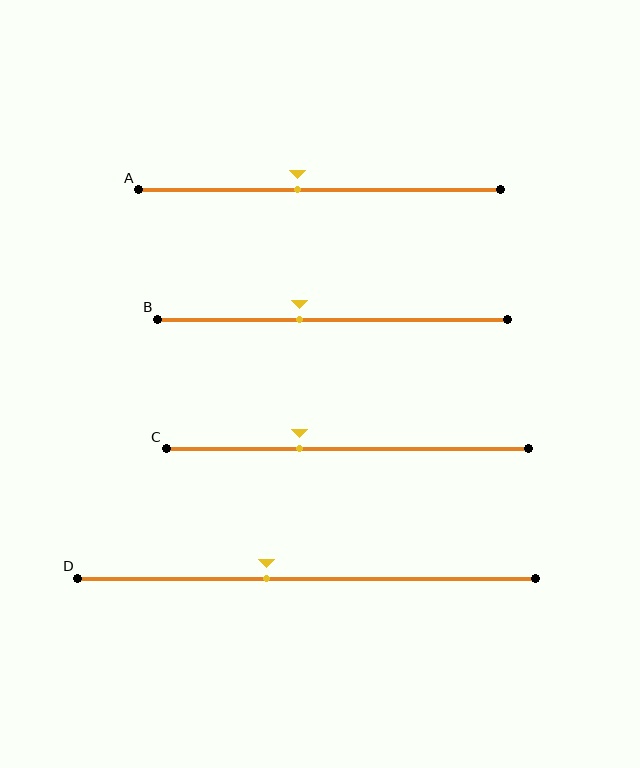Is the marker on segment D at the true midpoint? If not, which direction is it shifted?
No, the marker on segment D is shifted to the left by about 9% of the segment length.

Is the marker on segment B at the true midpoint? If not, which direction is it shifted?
No, the marker on segment B is shifted to the left by about 10% of the segment length.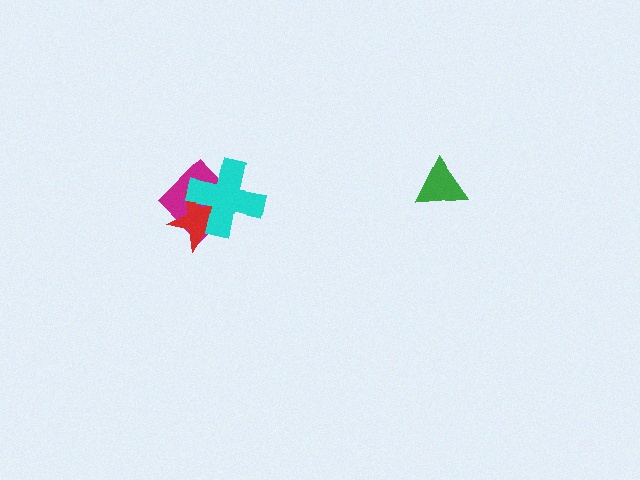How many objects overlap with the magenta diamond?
2 objects overlap with the magenta diamond.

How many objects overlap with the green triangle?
0 objects overlap with the green triangle.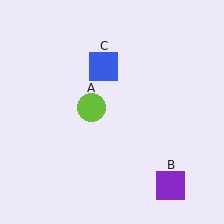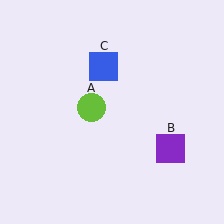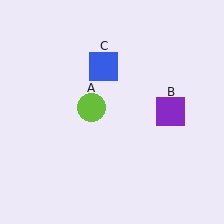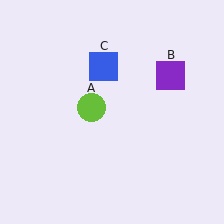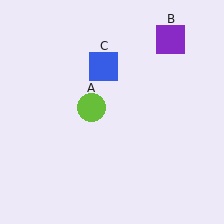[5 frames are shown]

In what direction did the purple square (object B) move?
The purple square (object B) moved up.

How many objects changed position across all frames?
1 object changed position: purple square (object B).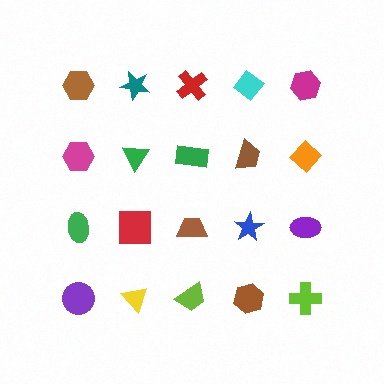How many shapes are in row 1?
5 shapes.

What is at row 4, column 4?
A brown hexagon.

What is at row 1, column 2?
A teal star.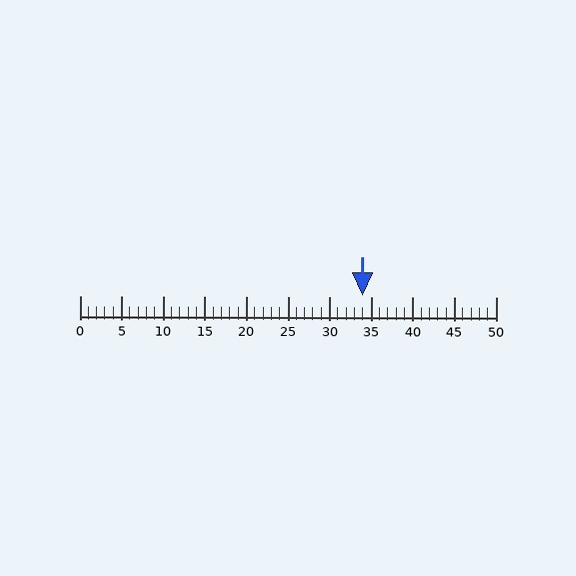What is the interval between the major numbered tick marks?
The major tick marks are spaced 5 units apart.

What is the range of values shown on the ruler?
The ruler shows values from 0 to 50.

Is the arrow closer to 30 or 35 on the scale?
The arrow is closer to 35.